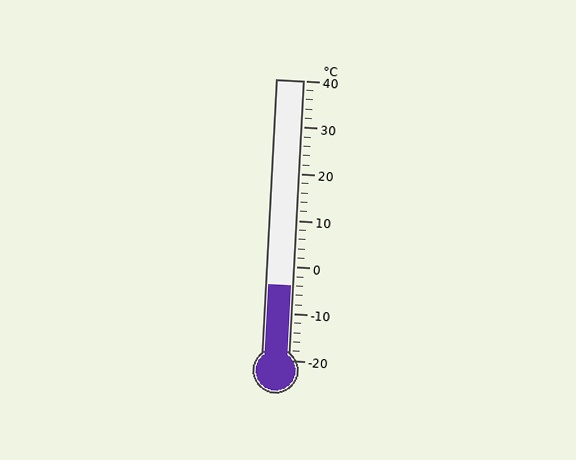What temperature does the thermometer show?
The thermometer shows approximately -4°C.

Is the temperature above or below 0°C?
The temperature is below 0°C.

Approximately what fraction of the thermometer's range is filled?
The thermometer is filled to approximately 25% of its range.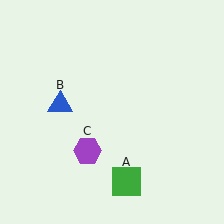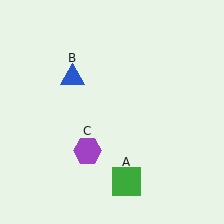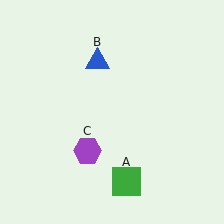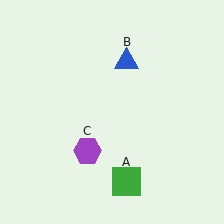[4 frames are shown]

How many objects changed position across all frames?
1 object changed position: blue triangle (object B).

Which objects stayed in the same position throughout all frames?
Green square (object A) and purple hexagon (object C) remained stationary.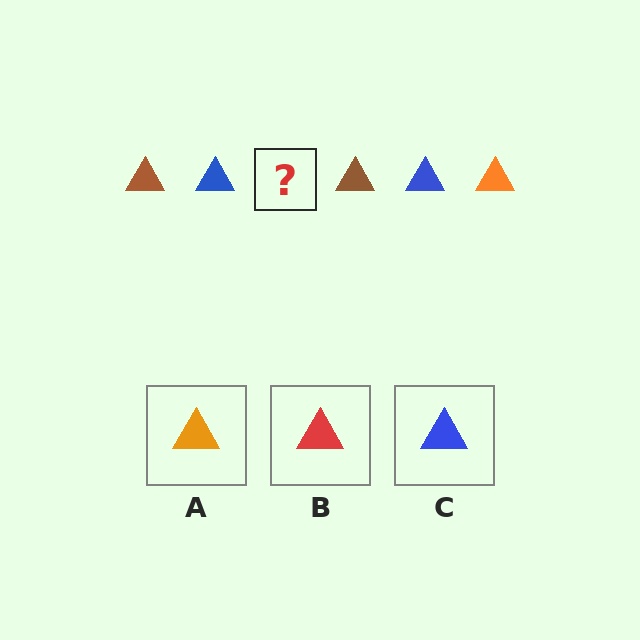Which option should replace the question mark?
Option A.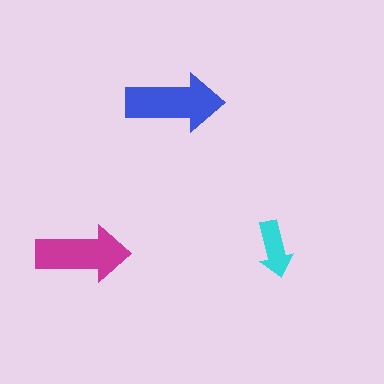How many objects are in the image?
There are 3 objects in the image.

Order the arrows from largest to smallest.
the blue one, the magenta one, the cyan one.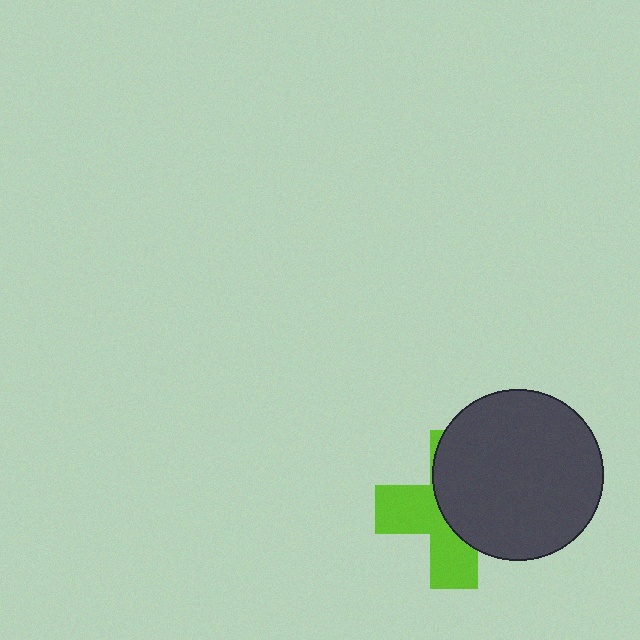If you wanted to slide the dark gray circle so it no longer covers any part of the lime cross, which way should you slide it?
Slide it right — that is the most direct way to separate the two shapes.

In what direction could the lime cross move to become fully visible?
The lime cross could move left. That would shift it out from behind the dark gray circle entirely.